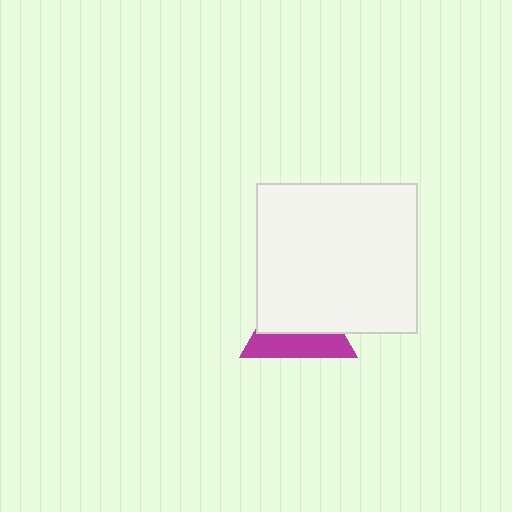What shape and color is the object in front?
The object in front is a white rectangle.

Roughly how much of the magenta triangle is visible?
A small part of it is visible (roughly 41%).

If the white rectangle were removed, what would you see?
You would see the complete magenta triangle.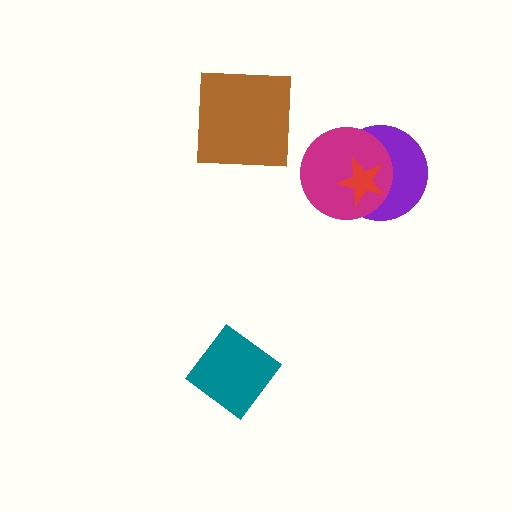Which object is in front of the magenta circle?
The red star is in front of the magenta circle.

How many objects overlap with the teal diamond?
0 objects overlap with the teal diamond.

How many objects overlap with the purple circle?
2 objects overlap with the purple circle.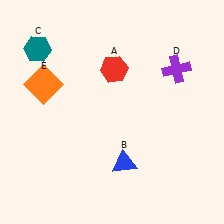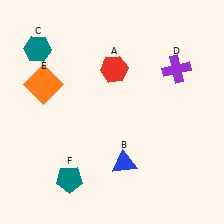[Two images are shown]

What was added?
A teal pentagon (F) was added in Image 2.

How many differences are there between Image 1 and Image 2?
There is 1 difference between the two images.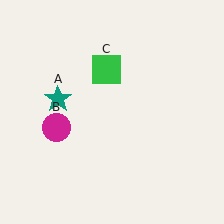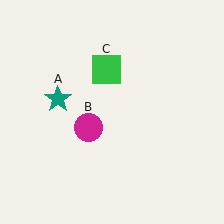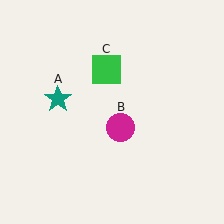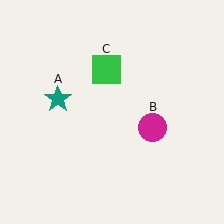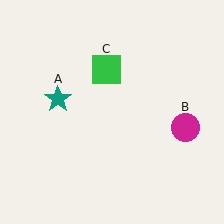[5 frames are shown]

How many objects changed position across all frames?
1 object changed position: magenta circle (object B).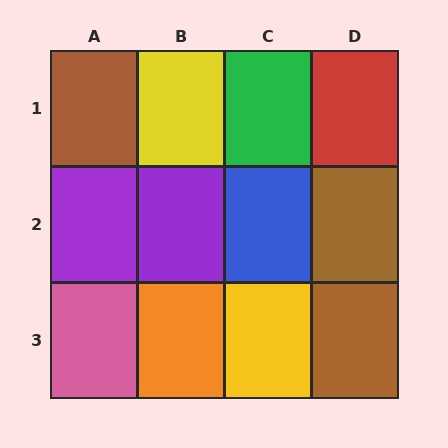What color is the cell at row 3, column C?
Yellow.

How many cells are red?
1 cell is red.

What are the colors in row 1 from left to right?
Brown, yellow, green, red.